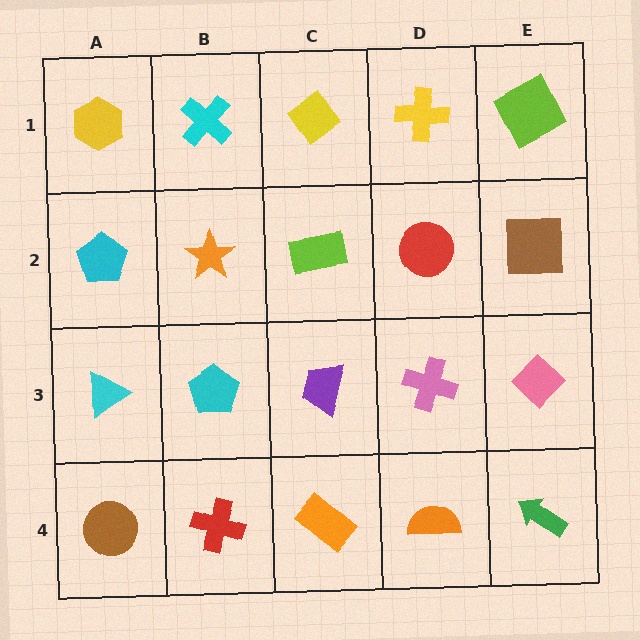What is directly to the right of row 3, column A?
A cyan pentagon.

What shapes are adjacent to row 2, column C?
A yellow diamond (row 1, column C), a purple trapezoid (row 3, column C), an orange star (row 2, column B), a red circle (row 2, column D).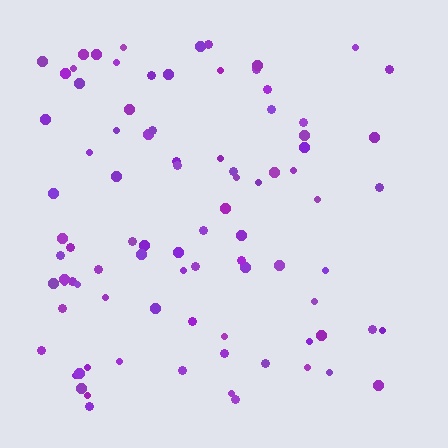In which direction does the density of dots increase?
From right to left, with the left side densest.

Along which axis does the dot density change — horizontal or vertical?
Horizontal.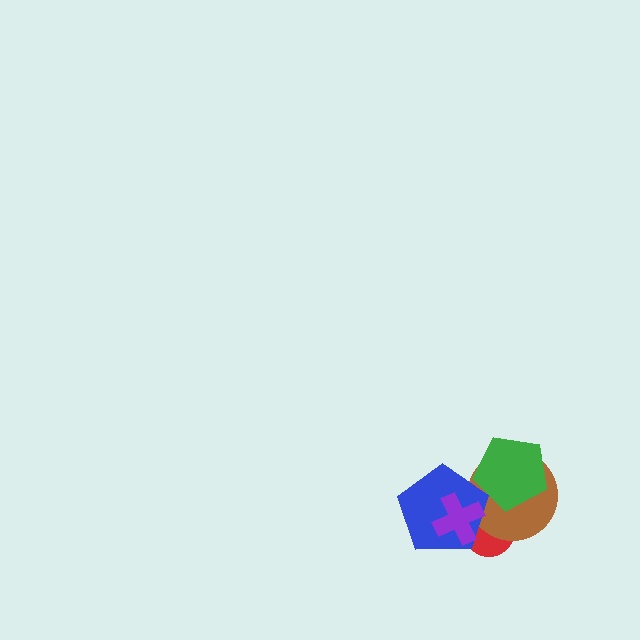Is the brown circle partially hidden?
Yes, it is partially covered by another shape.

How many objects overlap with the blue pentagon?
3 objects overlap with the blue pentagon.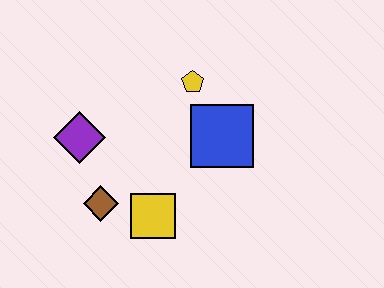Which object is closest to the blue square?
The yellow pentagon is closest to the blue square.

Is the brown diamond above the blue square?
No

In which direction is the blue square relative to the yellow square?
The blue square is above the yellow square.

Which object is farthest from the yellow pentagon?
The brown diamond is farthest from the yellow pentagon.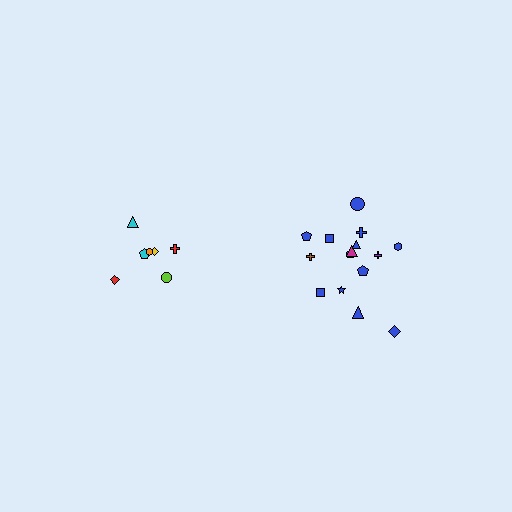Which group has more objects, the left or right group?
The right group.